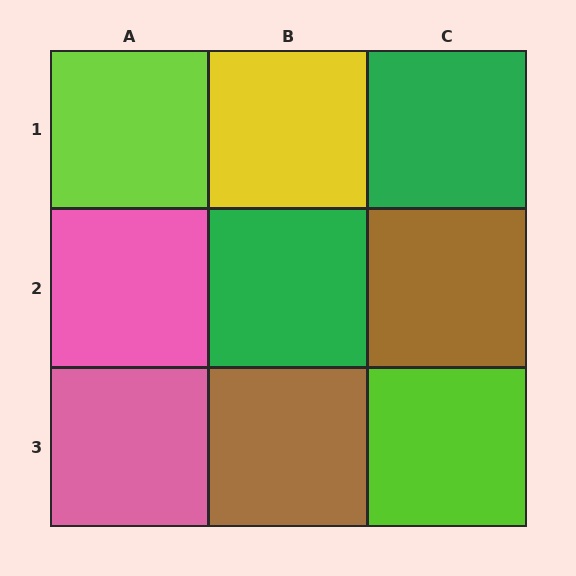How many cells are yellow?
1 cell is yellow.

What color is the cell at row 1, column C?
Green.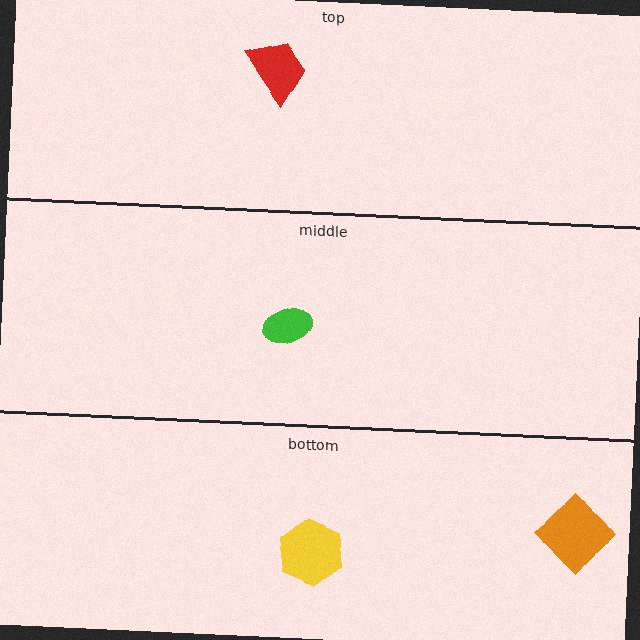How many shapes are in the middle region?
1.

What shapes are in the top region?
The red trapezoid.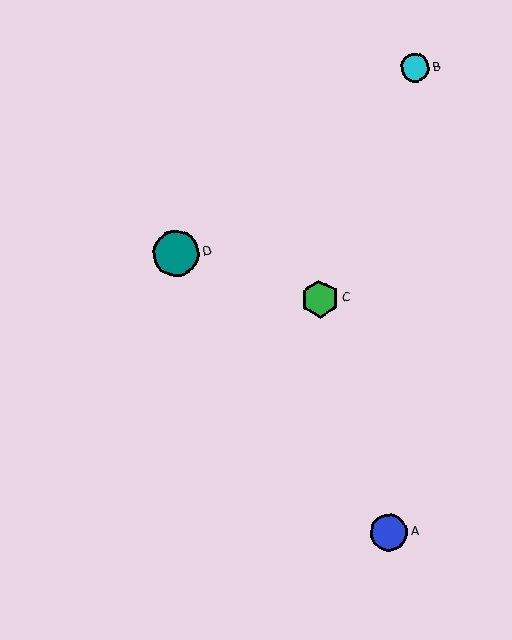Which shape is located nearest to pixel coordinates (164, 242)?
The teal circle (labeled D) at (176, 253) is nearest to that location.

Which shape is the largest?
The teal circle (labeled D) is the largest.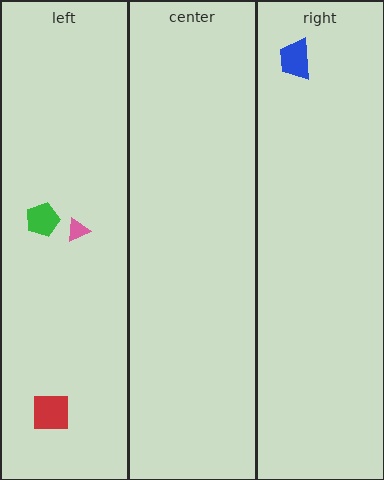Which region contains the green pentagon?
The left region.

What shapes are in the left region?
The green pentagon, the red square, the pink triangle.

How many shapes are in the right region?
1.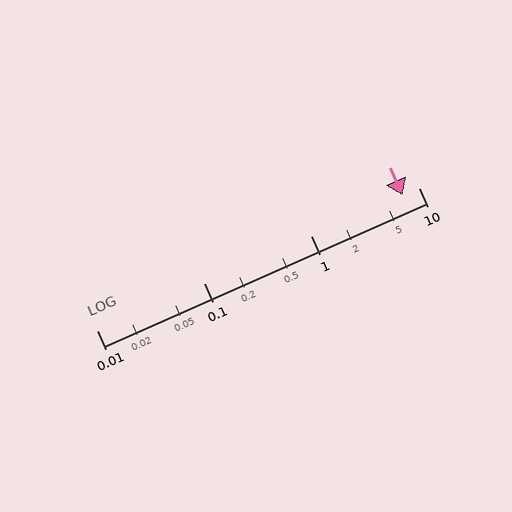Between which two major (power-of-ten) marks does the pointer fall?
The pointer is between 1 and 10.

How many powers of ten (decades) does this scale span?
The scale spans 3 decades, from 0.01 to 10.